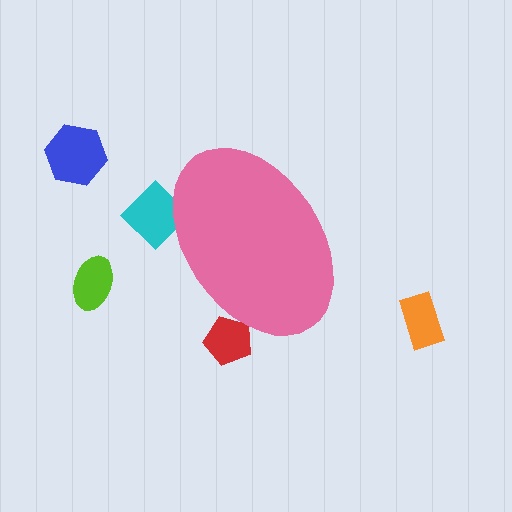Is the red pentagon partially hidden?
Yes, the red pentagon is partially hidden behind the pink ellipse.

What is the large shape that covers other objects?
A pink ellipse.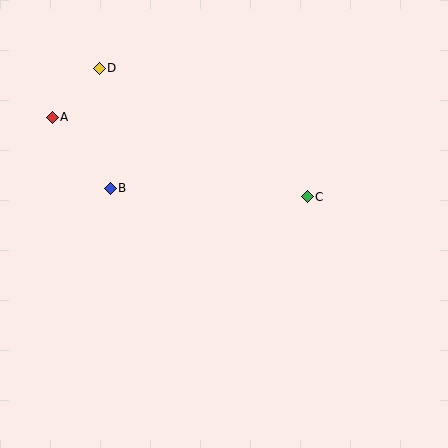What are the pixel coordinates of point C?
Point C is at (307, 197).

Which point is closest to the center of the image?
Point C at (307, 197) is closest to the center.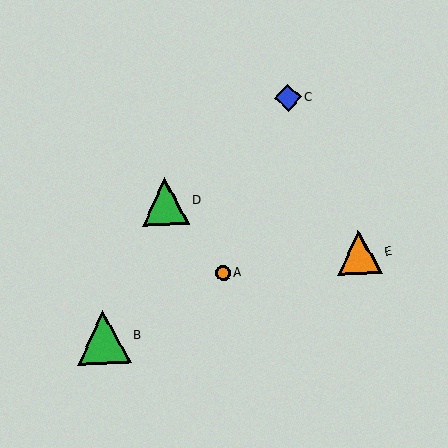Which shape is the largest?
The green triangle (labeled B) is the largest.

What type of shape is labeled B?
Shape B is a green triangle.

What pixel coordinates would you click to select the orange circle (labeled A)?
Click at (223, 273) to select the orange circle A.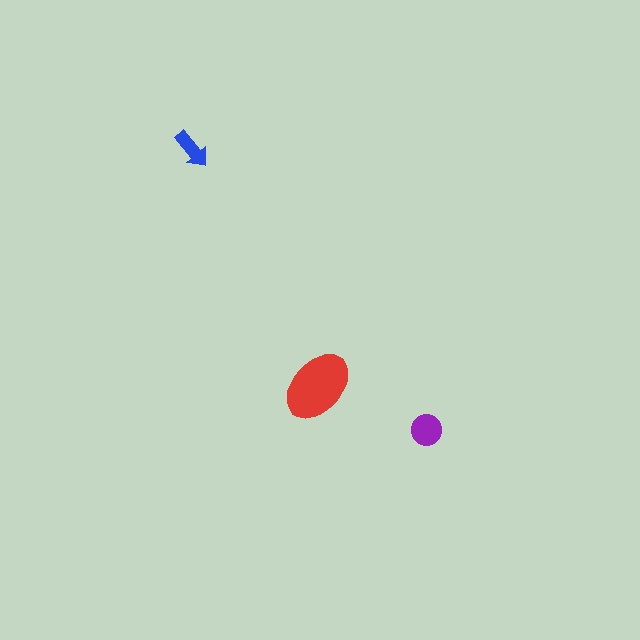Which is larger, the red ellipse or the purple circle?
The red ellipse.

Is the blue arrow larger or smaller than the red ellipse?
Smaller.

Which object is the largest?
The red ellipse.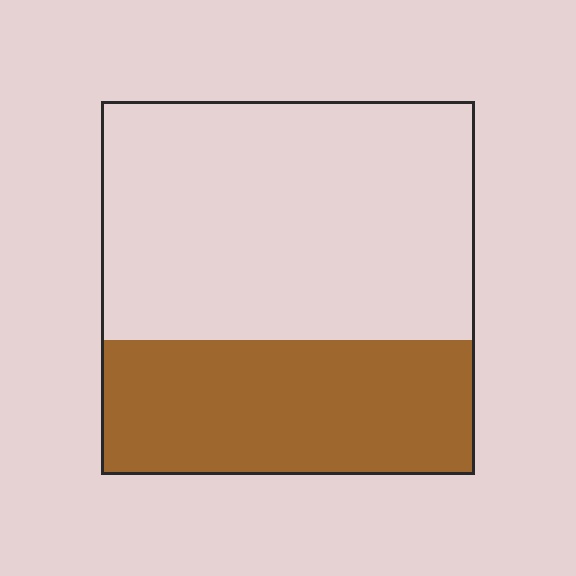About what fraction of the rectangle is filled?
About three eighths (3/8).